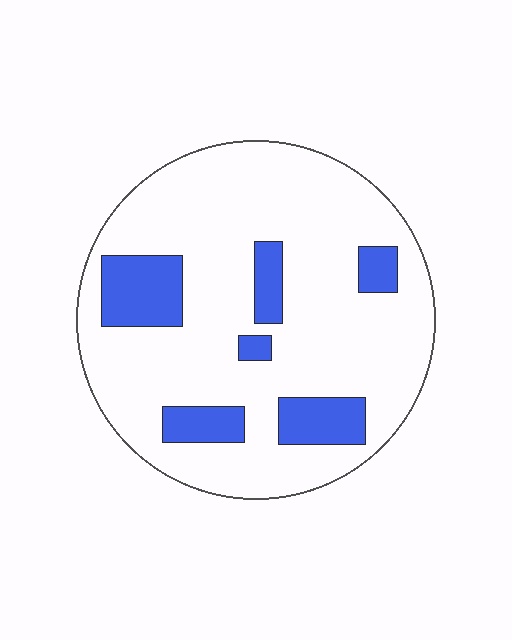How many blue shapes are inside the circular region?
6.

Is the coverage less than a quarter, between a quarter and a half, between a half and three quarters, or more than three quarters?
Less than a quarter.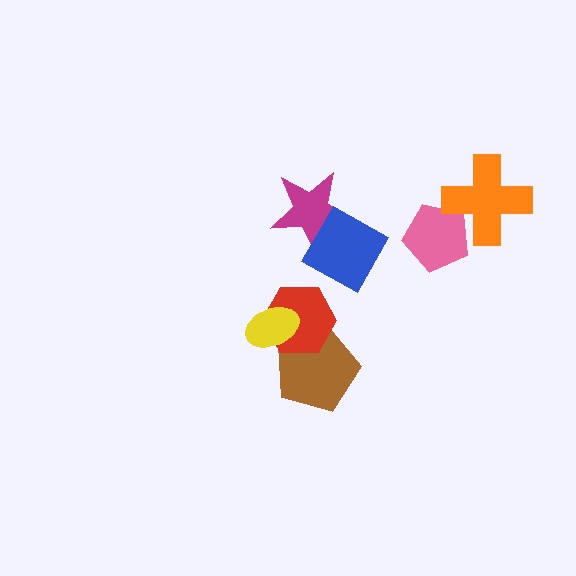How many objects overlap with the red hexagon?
2 objects overlap with the red hexagon.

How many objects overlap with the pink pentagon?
1 object overlaps with the pink pentagon.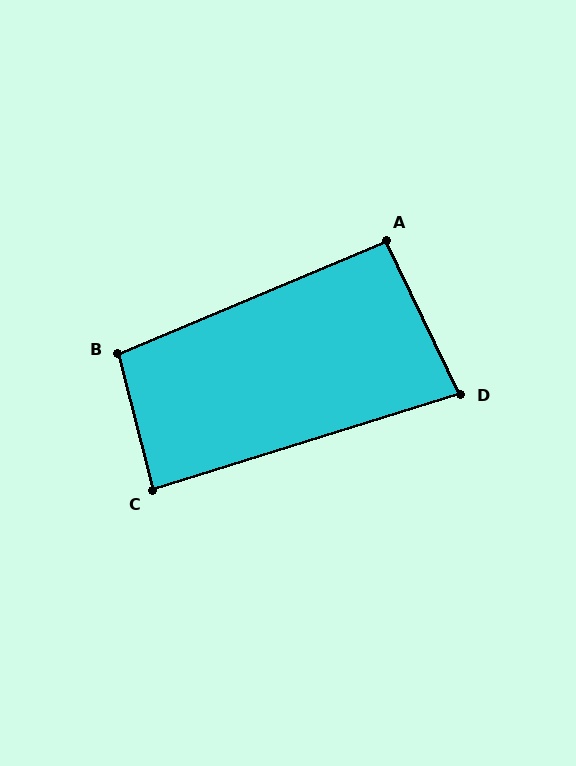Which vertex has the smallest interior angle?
D, at approximately 82 degrees.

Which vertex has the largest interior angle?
B, at approximately 98 degrees.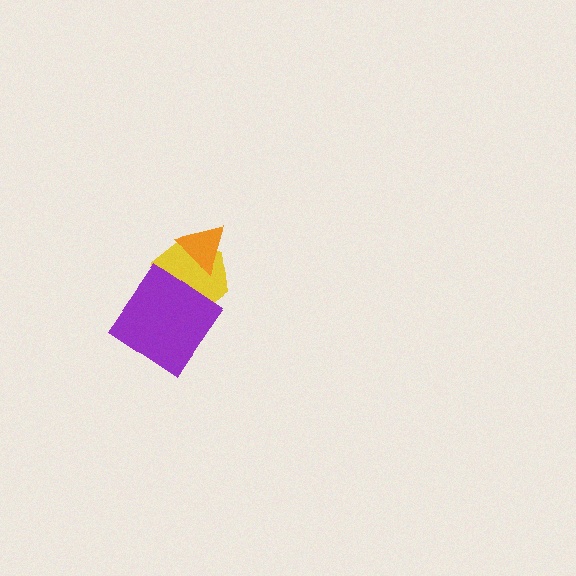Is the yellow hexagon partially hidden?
Yes, it is partially covered by another shape.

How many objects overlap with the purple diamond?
1 object overlaps with the purple diamond.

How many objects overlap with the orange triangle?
1 object overlaps with the orange triangle.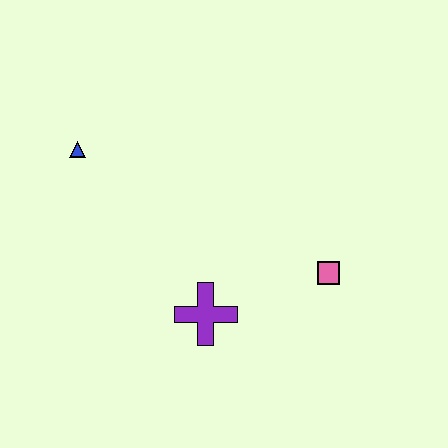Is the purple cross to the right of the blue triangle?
Yes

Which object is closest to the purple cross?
The pink square is closest to the purple cross.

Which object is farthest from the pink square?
The blue triangle is farthest from the pink square.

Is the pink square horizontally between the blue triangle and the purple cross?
No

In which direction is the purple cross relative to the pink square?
The purple cross is to the left of the pink square.